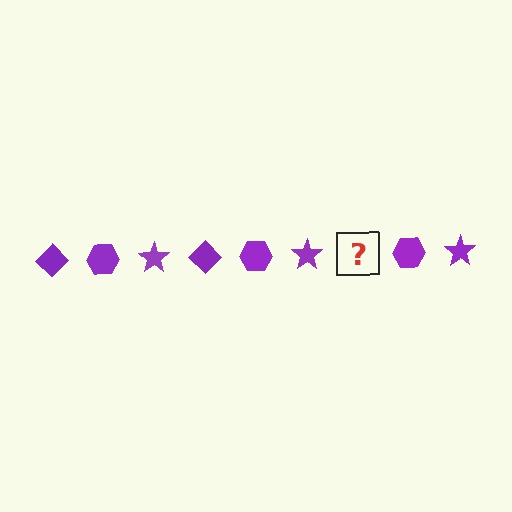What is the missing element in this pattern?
The missing element is a purple diamond.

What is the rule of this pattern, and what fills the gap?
The rule is that the pattern cycles through diamond, hexagon, star shapes in purple. The gap should be filled with a purple diamond.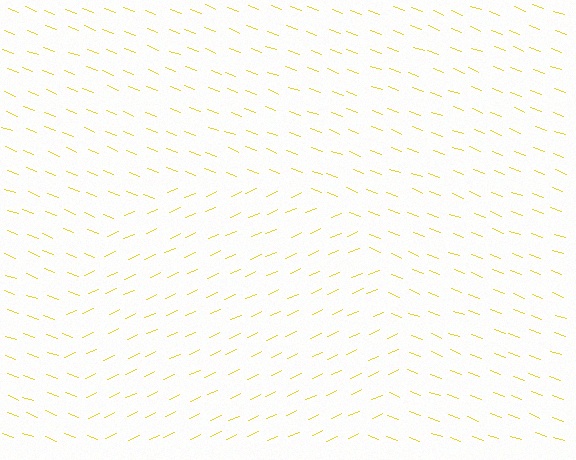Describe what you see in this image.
The image is filled with small yellow line segments. A circle region in the image has lines oriented differently from the surrounding lines, creating a visible texture boundary.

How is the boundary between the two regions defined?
The boundary is defined purely by a change in line orientation (approximately 45 degrees difference). All lines are the same color and thickness.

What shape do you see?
I see a circle.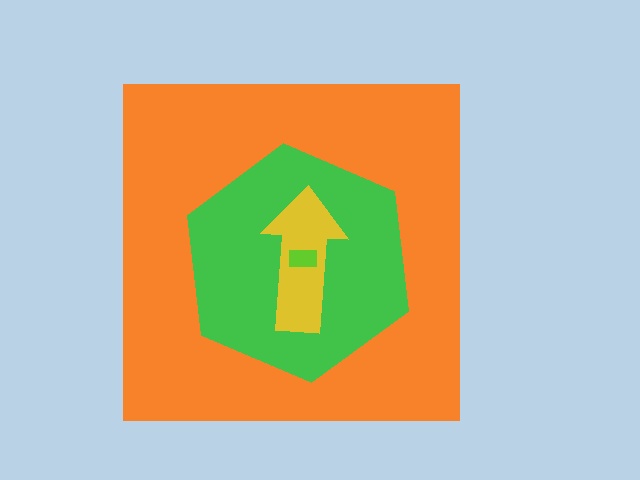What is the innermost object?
The lime rectangle.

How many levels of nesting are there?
4.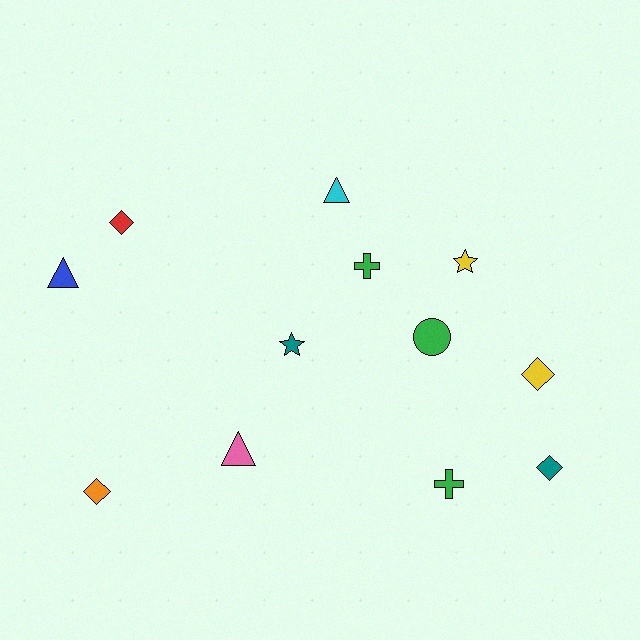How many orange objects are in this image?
There is 1 orange object.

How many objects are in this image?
There are 12 objects.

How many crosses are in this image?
There are 2 crosses.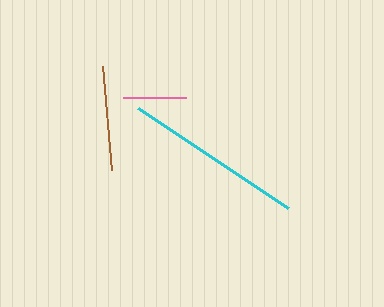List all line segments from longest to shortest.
From longest to shortest: cyan, brown, pink.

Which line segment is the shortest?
The pink line is the shortest at approximately 63 pixels.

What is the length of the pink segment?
The pink segment is approximately 63 pixels long.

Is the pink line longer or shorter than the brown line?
The brown line is longer than the pink line.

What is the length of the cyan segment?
The cyan segment is approximately 180 pixels long.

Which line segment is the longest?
The cyan line is the longest at approximately 180 pixels.